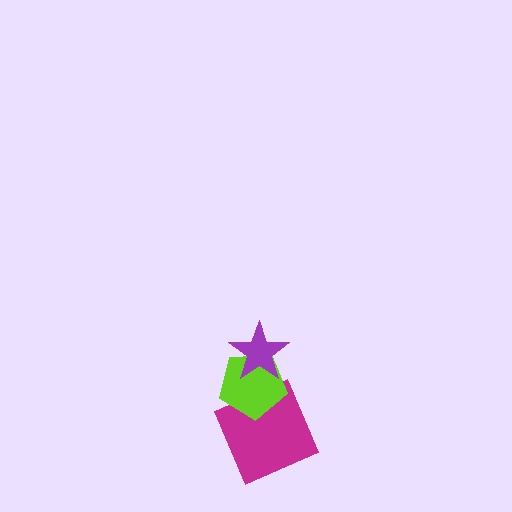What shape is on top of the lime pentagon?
The purple star is on top of the lime pentagon.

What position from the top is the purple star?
The purple star is 1st from the top.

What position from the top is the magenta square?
The magenta square is 3rd from the top.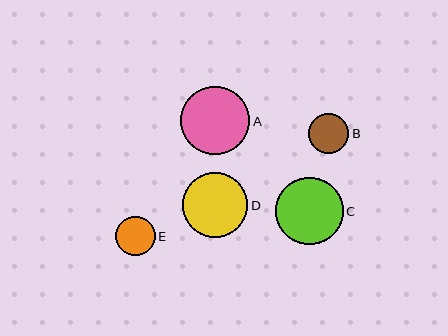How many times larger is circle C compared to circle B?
Circle C is approximately 1.6 times the size of circle B.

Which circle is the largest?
Circle A is the largest with a size of approximately 69 pixels.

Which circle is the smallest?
Circle E is the smallest with a size of approximately 39 pixels.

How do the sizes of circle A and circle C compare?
Circle A and circle C are approximately the same size.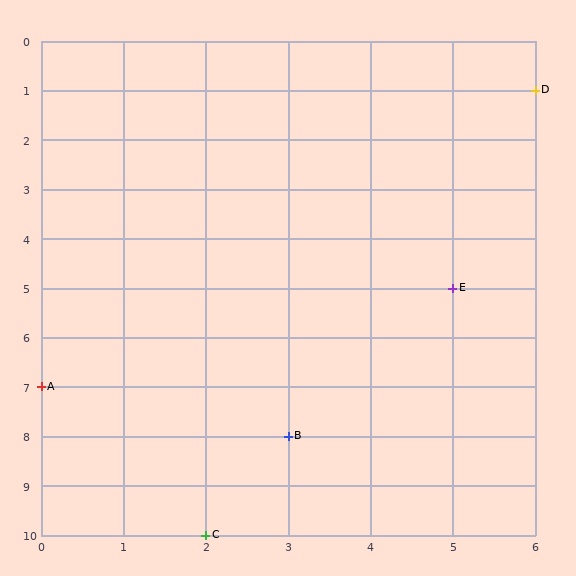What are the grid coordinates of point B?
Point B is at grid coordinates (3, 8).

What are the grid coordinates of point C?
Point C is at grid coordinates (2, 10).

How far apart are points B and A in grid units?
Points B and A are 3 columns and 1 row apart (about 3.2 grid units diagonally).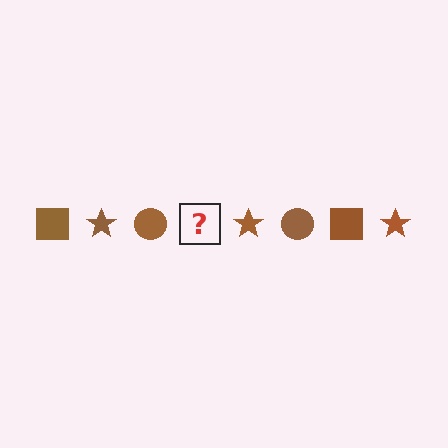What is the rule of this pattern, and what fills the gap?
The rule is that the pattern cycles through square, star, circle shapes in brown. The gap should be filled with a brown square.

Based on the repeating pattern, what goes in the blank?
The blank should be a brown square.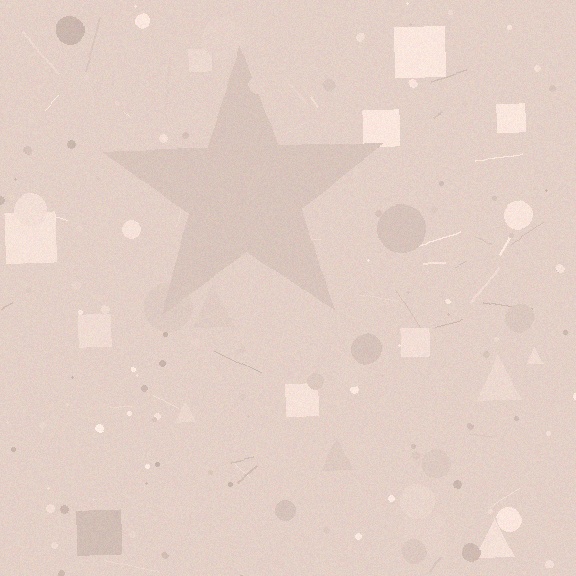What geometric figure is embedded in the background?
A star is embedded in the background.